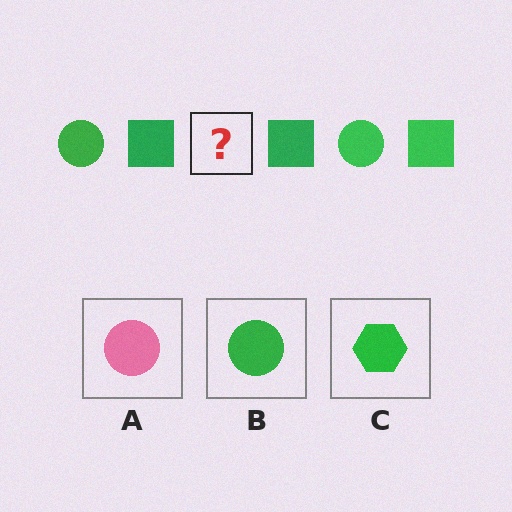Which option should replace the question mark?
Option B.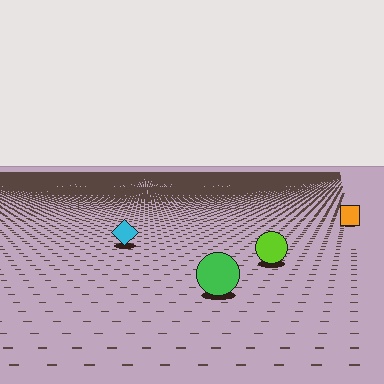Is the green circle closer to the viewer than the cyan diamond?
Yes. The green circle is closer — you can tell from the texture gradient: the ground texture is coarser near it.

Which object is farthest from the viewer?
The orange square is farthest from the viewer. It appears smaller and the ground texture around it is denser.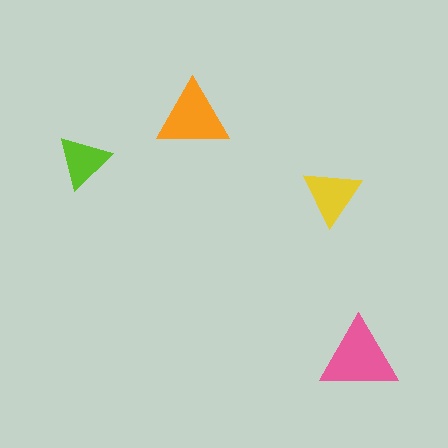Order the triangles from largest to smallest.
the pink one, the orange one, the yellow one, the lime one.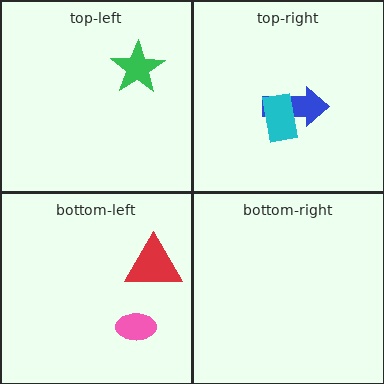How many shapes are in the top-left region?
1.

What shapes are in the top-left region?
The green star.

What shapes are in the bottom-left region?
The red triangle, the pink ellipse.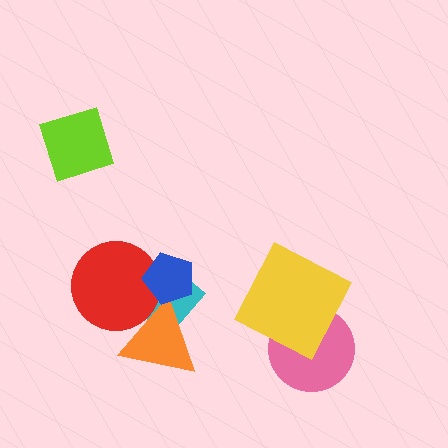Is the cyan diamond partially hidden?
Yes, it is partially covered by another shape.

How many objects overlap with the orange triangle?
3 objects overlap with the orange triangle.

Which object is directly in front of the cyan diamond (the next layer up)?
The orange triangle is directly in front of the cyan diamond.